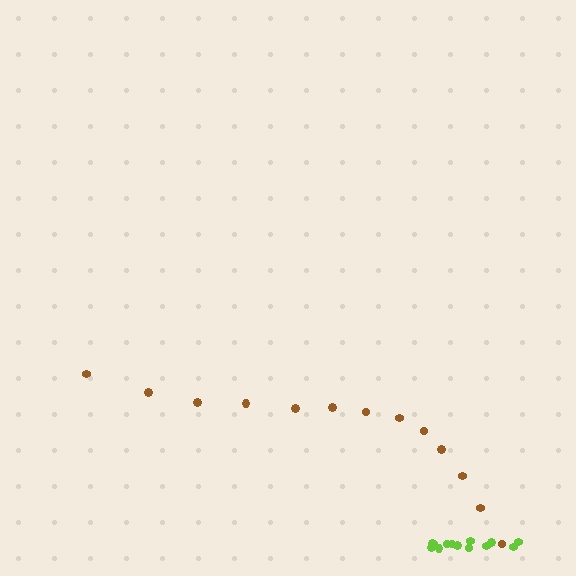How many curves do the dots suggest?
There are 2 distinct paths.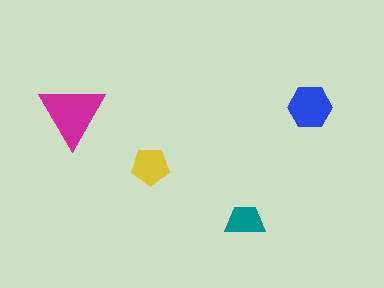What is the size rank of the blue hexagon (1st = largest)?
2nd.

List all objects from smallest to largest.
The teal trapezoid, the yellow pentagon, the blue hexagon, the magenta triangle.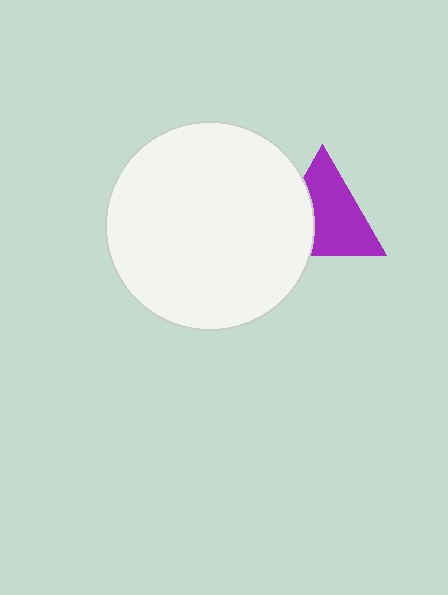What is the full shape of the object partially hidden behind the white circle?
The partially hidden object is a purple triangle.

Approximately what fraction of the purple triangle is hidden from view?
Roughly 34% of the purple triangle is hidden behind the white circle.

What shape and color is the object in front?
The object in front is a white circle.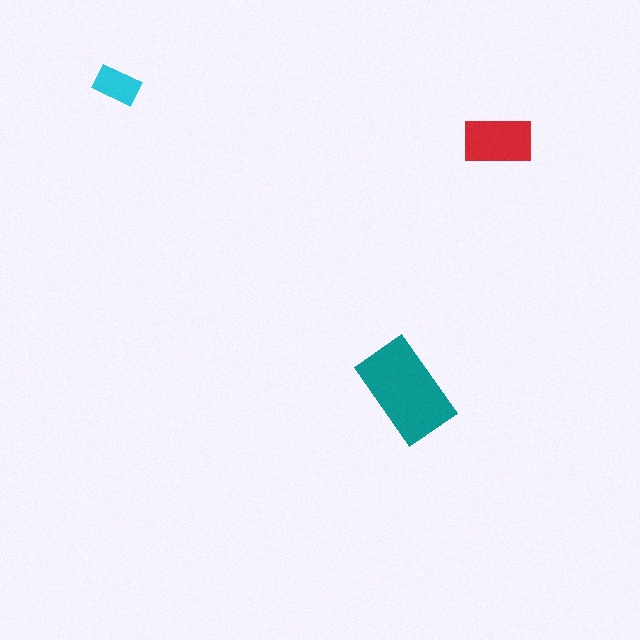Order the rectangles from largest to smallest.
the teal one, the red one, the cyan one.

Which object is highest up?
The cyan rectangle is topmost.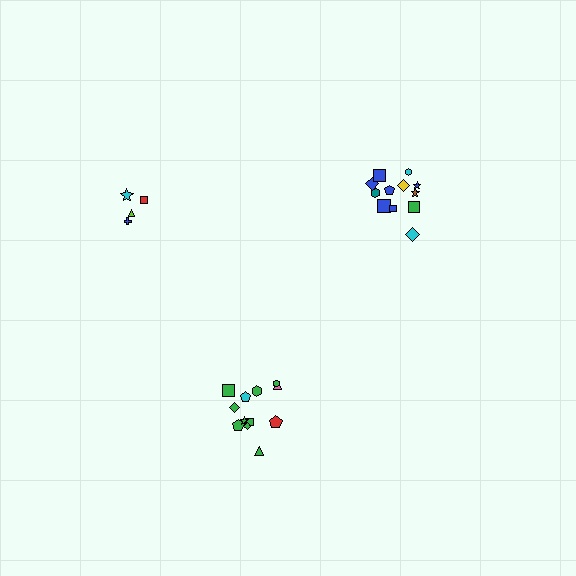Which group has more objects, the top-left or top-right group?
The top-right group.